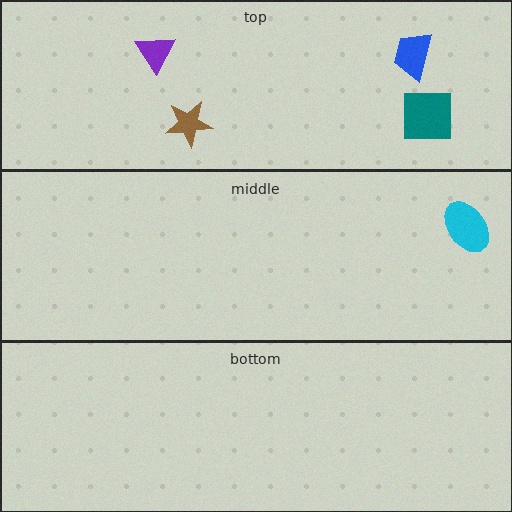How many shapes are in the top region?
4.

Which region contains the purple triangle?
The top region.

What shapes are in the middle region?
The cyan ellipse.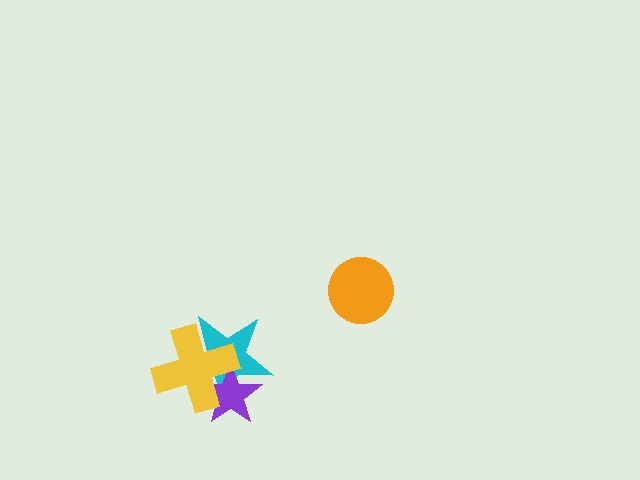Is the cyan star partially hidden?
Yes, it is partially covered by another shape.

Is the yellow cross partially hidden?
No, no other shape covers it.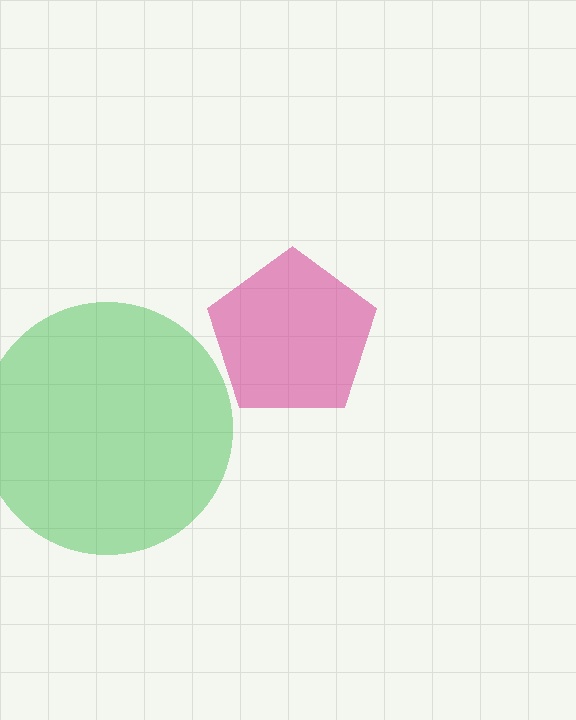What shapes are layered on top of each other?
The layered shapes are: a magenta pentagon, a green circle.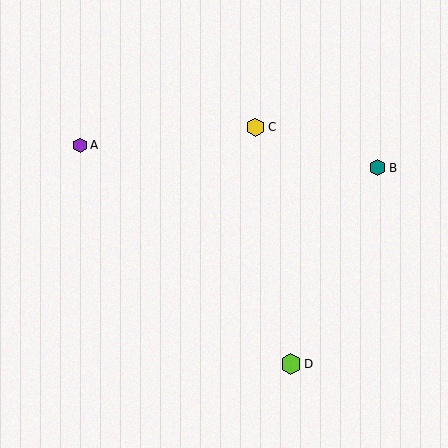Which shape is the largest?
The lime hexagon (labeled D) is the largest.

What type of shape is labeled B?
Shape B is a teal hexagon.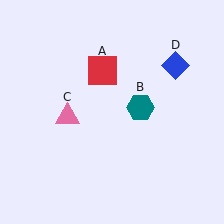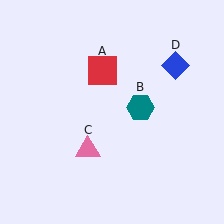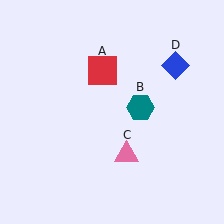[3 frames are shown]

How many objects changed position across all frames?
1 object changed position: pink triangle (object C).